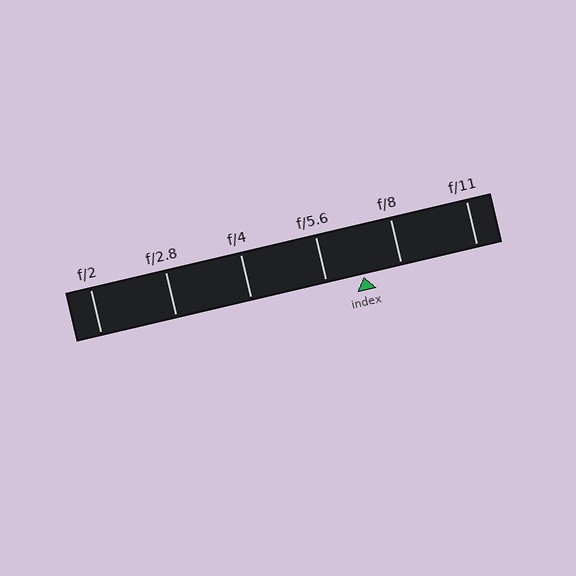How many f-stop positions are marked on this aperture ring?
There are 6 f-stop positions marked.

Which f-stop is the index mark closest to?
The index mark is closest to f/5.6.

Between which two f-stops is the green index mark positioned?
The index mark is between f/5.6 and f/8.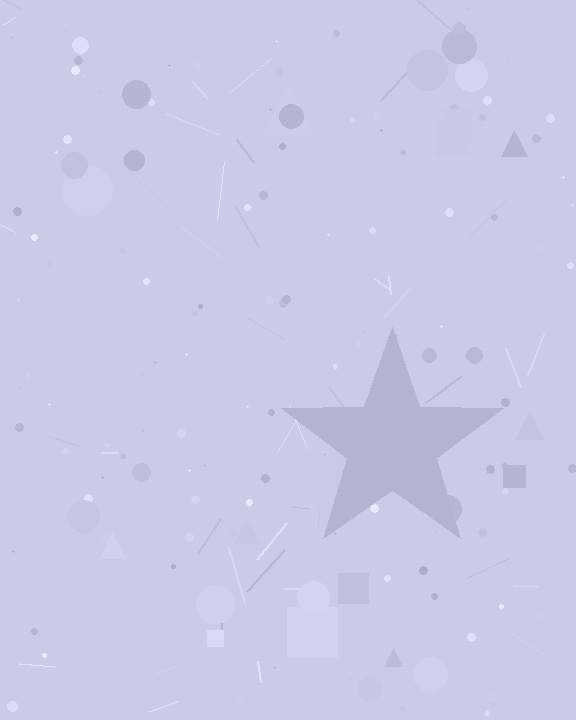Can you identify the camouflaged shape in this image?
The camouflaged shape is a star.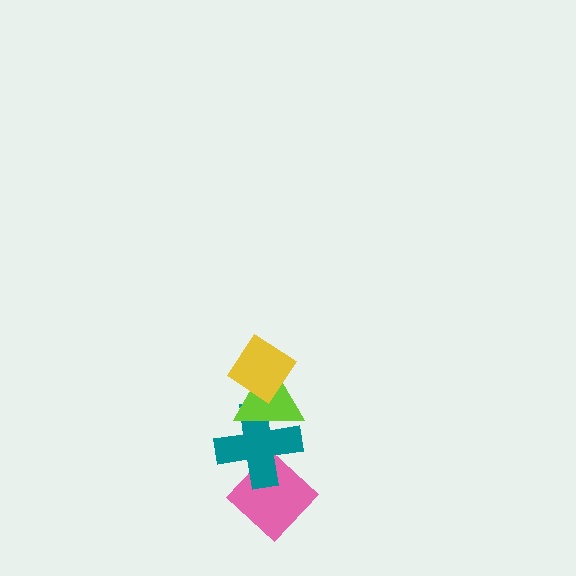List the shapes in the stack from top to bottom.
From top to bottom: the yellow diamond, the lime triangle, the teal cross, the pink diamond.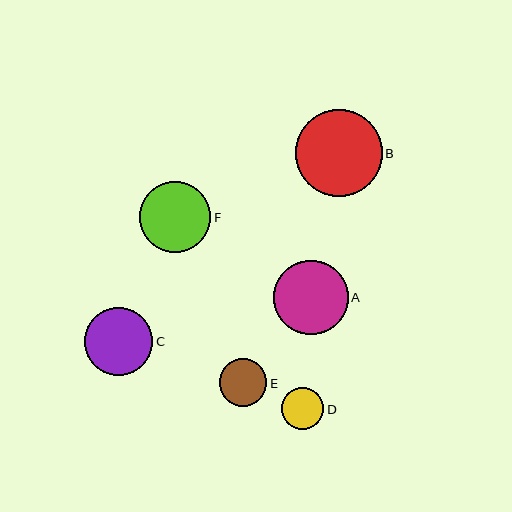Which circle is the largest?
Circle B is the largest with a size of approximately 87 pixels.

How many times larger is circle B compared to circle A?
Circle B is approximately 1.2 times the size of circle A.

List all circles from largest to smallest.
From largest to smallest: B, A, F, C, E, D.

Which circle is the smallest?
Circle D is the smallest with a size of approximately 43 pixels.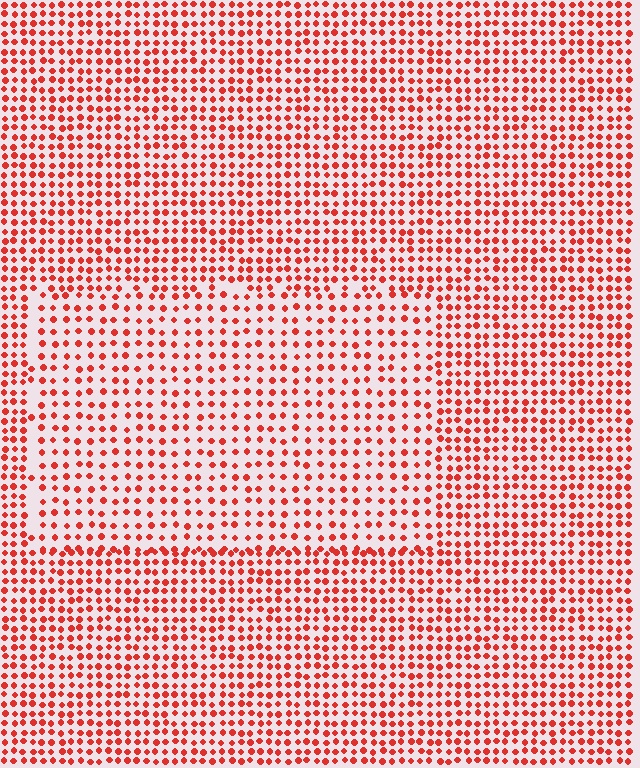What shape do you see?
I see a rectangle.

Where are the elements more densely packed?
The elements are more densely packed outside the rectangle boundary.